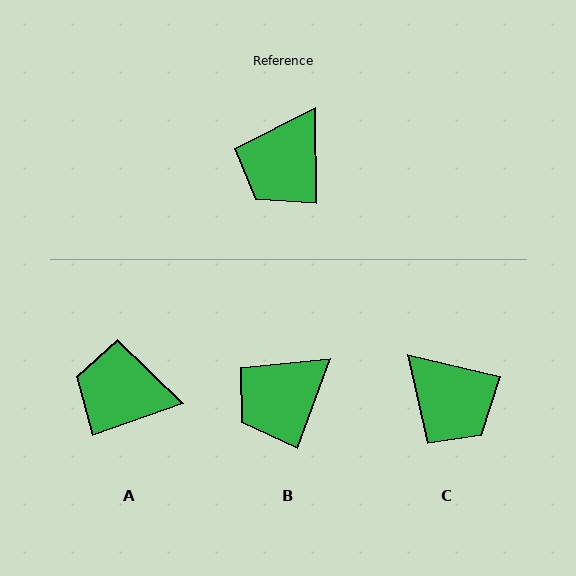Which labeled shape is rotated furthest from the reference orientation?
C, about 76 degrees away.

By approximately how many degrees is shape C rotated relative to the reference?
Approximately 76 degrees counter-clockwise.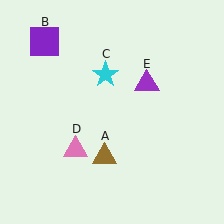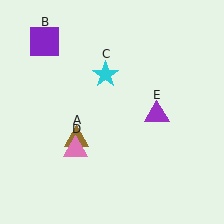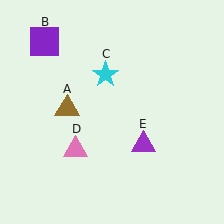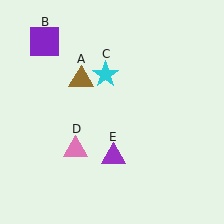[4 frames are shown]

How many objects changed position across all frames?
2 objects changed position: brown triangle (object A), purple triangle (object E).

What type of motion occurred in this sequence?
The brown triangle (object A), purple triangle (object E) rotated clockwise around the center of the scene.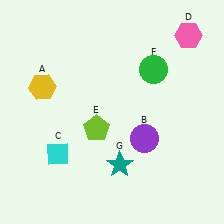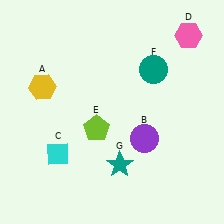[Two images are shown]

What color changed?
The circle (F) changed from green in Image 1 to teal in Image 2.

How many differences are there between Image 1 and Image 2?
There is 1 difference between the two images.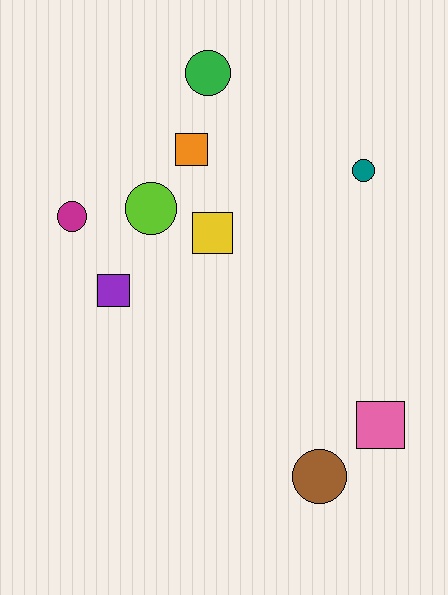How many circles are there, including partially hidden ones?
There are 5 circles.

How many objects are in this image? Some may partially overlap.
There are 9 objects.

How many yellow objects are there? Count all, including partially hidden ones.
There is 1 yellow object.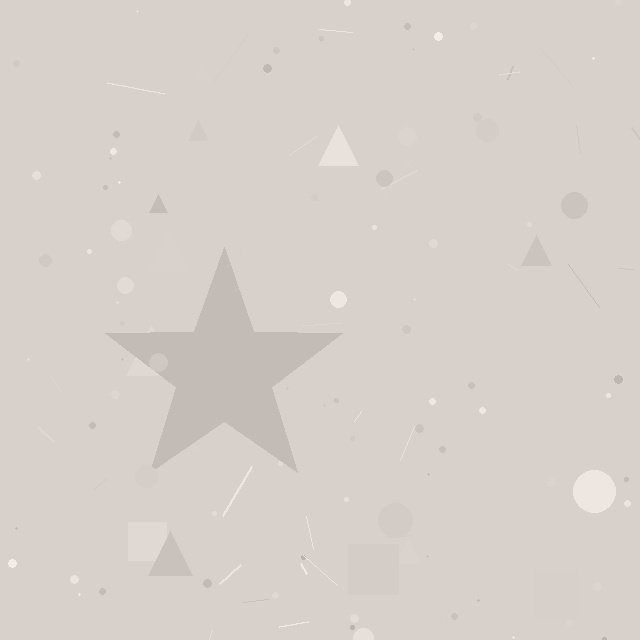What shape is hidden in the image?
A star is hidden in the image.